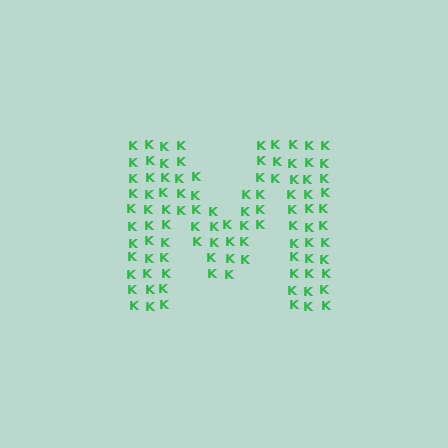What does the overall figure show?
The overall figure shows the letter M.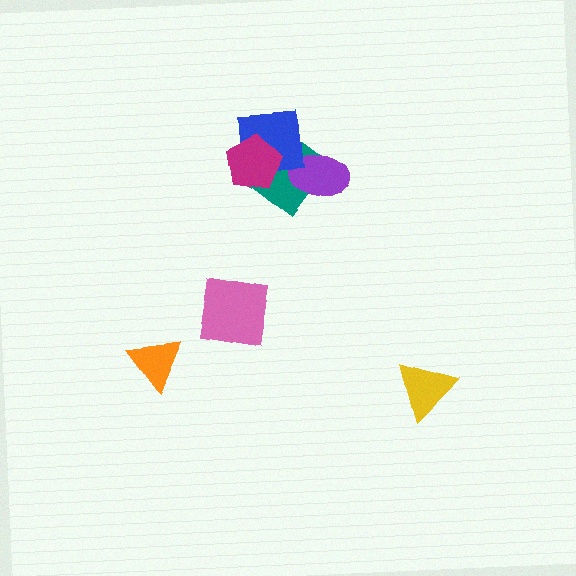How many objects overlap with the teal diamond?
3 objects overlap with the teal diamond.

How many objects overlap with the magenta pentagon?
2 objects overlap with the magenta pentagon.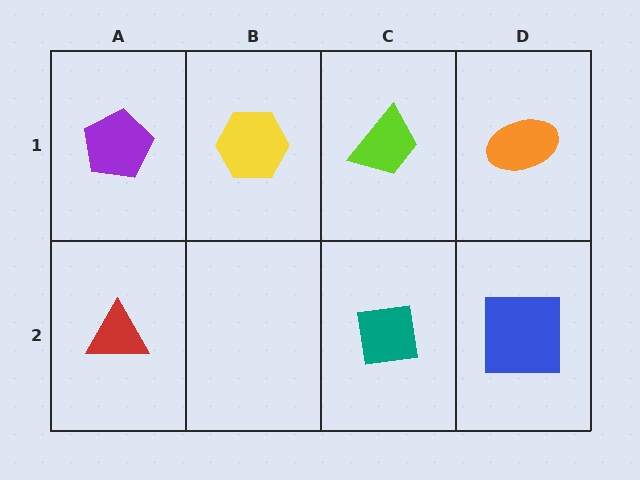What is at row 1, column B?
A yellow hexagon.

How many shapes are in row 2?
3 shapes.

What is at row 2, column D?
A blue square.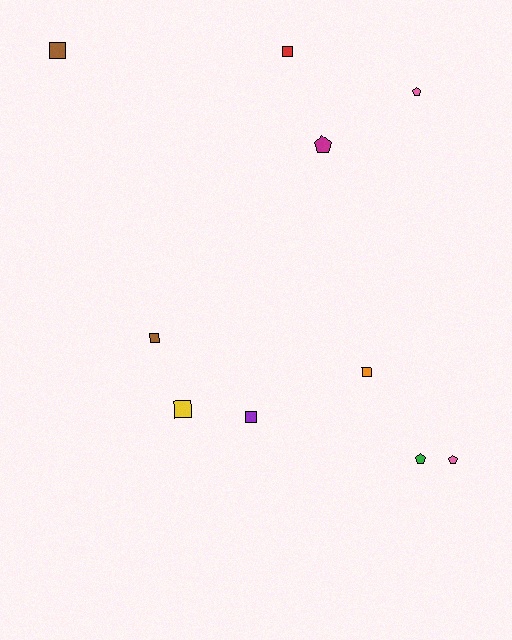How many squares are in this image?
There are 6 squares.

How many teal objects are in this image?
There are no teal objects.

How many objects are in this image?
There are 10 objects.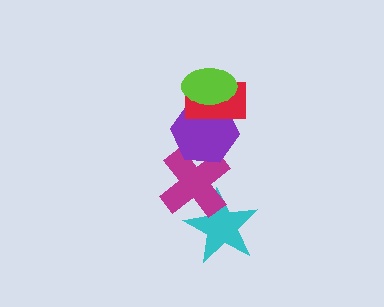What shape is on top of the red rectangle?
The lime ellipse is on top of the red rectangle.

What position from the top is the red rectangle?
The red rectangle is 2nd from the top.